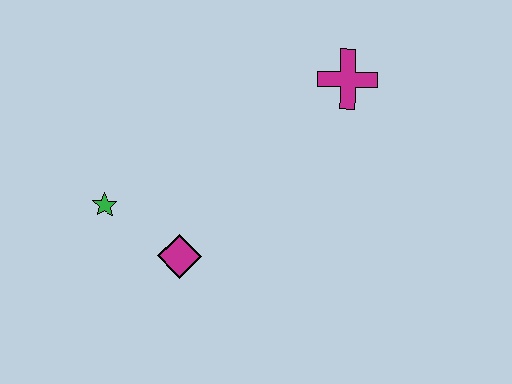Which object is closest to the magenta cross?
The magenta diamond is closest to the magenta cross.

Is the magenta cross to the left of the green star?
No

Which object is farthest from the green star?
The magenta cross is farthest from the green star.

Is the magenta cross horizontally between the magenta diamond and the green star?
No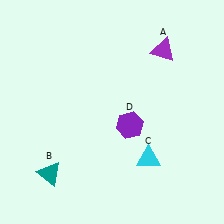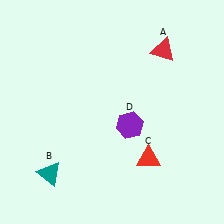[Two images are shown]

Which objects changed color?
A changed from purple to red. C changed from cyan to red.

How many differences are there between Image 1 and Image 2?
There are 2 differences between the two images.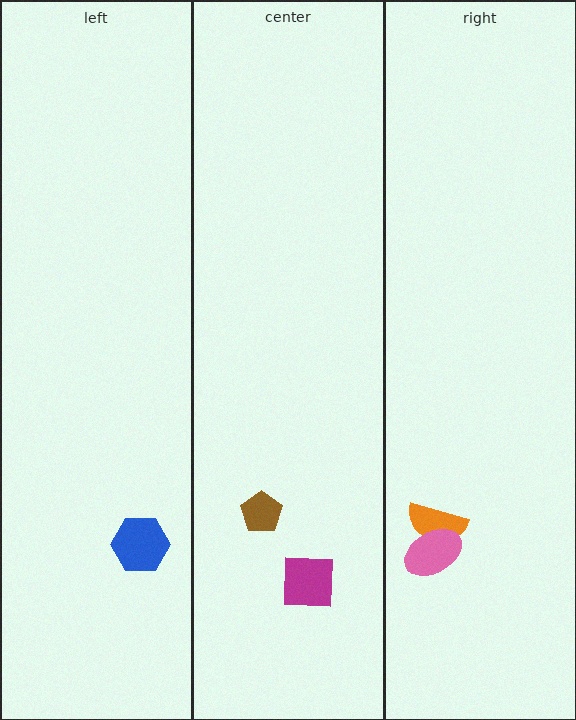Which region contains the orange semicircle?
The right region.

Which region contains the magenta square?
The center region.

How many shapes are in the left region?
1.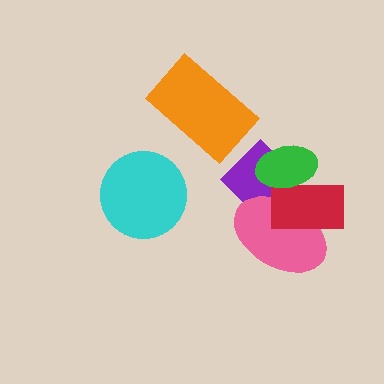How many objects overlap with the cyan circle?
0 objects overlap with the cyan circle.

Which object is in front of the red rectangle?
The green ellipse is in front of the red rectangle.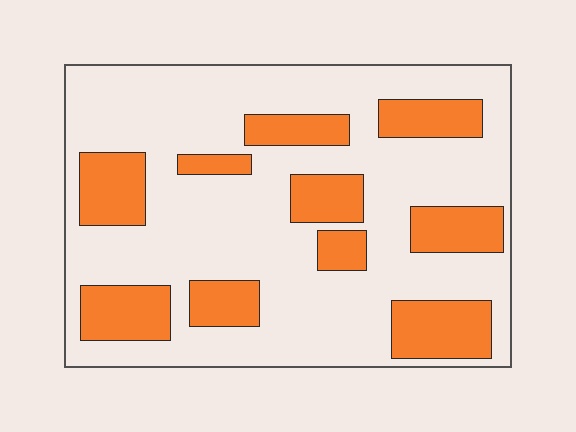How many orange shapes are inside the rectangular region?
10.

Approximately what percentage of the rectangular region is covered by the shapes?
Approximately 30%.